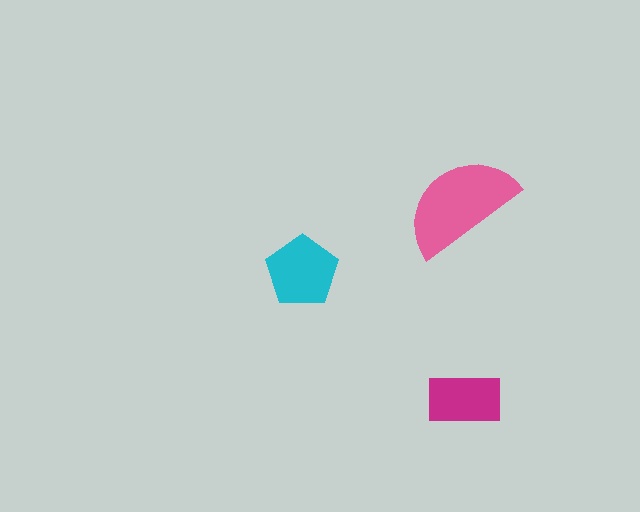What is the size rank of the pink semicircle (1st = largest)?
1st.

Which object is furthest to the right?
The magenta rectangle is rightmost.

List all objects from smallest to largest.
The magenta rectangle, the cyan pentagon, the pink semicircle.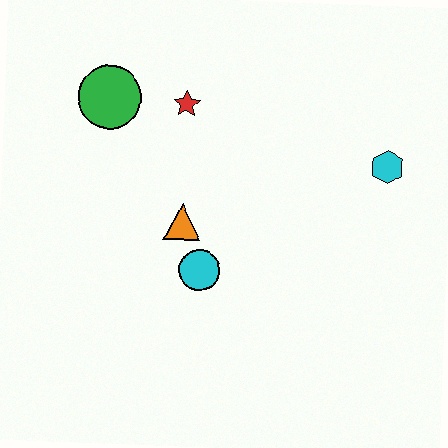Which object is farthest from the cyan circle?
The cyan hexagon is farthest from the cyan circle.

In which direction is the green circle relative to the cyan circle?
The green circle is above the cyan circle.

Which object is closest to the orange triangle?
The cyan circle is closest to the orange triangle.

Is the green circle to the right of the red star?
No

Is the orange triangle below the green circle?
Yes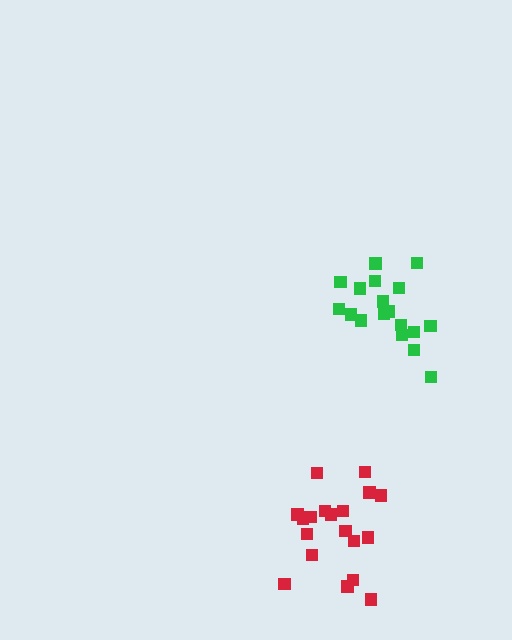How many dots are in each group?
Group 1: 19 dots, Group 2: 18 dots (37 total).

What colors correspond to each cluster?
The clusters are colored: red, green.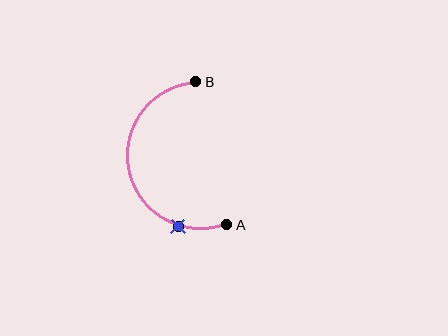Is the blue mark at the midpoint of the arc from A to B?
No. The blue mark lies on the arc but is closer to endpoint A. The arc midpoint would be at the point on the curve equidistant along the arc from both A and B.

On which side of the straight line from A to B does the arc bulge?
The arc bulges to the left of the straight line connecting A and B.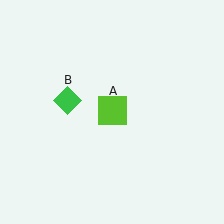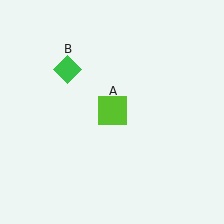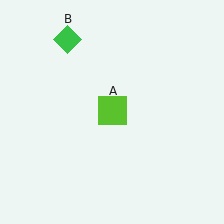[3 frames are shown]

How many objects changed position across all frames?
1 object changed position: green diamond (object B).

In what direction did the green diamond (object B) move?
The green diamond (object B) moved up.